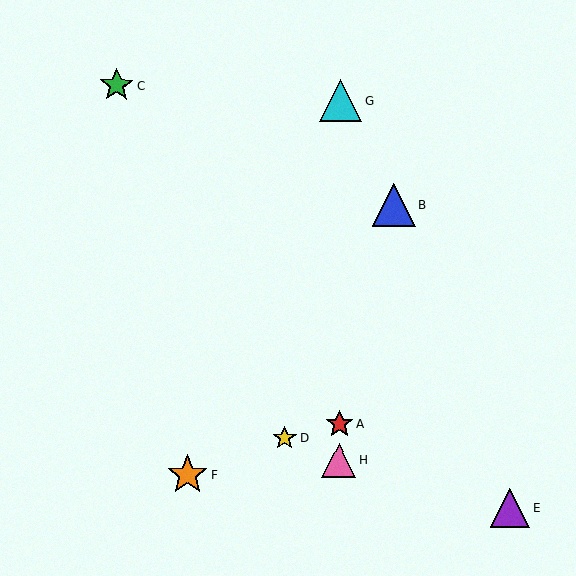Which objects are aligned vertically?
Objects A, G, H are aligned vertically.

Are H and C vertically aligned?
No, H is at x≈339 and C is at x≈116.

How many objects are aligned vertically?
3 objects (A, G, H) are aligned vertically.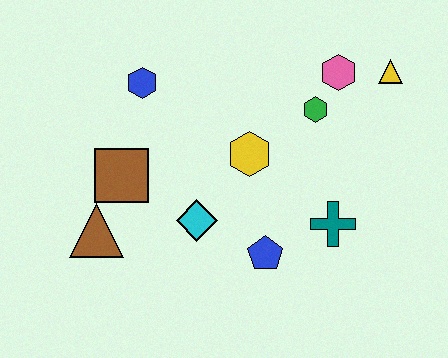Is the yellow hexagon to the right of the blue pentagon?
No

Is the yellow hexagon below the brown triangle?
No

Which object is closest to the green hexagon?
The pink hexagon is closest to the green hexagon.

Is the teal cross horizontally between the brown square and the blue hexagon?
No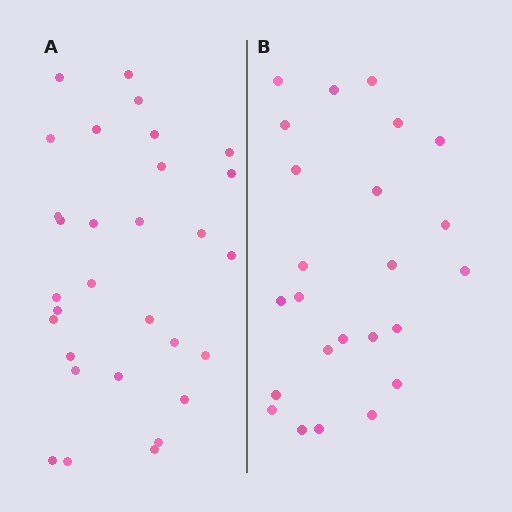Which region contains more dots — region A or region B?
Region A (the left region) has more dots.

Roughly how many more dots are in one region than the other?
Region A has about 6 more dots than region B.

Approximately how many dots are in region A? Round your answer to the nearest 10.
About 30 dots.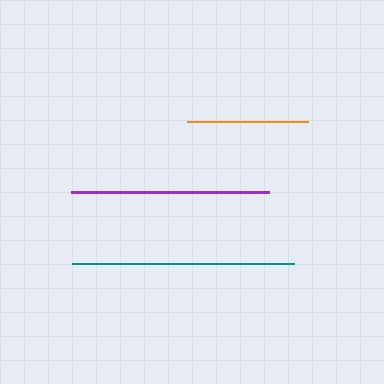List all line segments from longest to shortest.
From longest to shortest: teal, purple, orange.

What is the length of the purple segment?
The purple segment is approximately 197 pixels long.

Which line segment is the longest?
The teal line is the longest at approximately 222 pixels.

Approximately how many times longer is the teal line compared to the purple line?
The teal line is approximately 1.1 times the length of the purple line.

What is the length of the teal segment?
The teal segment is approximately 222 pixels long.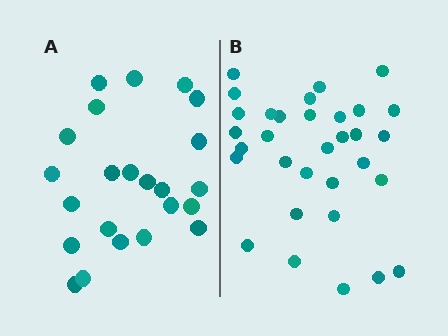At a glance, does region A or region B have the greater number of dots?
Region B (the right region) has more dots.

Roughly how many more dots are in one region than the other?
Region B has roughly 8 or so more dots than region A.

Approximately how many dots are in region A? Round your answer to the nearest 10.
About 20 dots. (The exact count is 23, which rounds to 20.)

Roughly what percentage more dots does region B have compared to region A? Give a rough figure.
About 40% more.